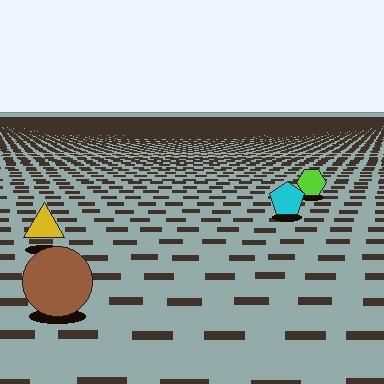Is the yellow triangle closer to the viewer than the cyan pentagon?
Yes. The yellow triangle is closer — you can tell from the texture gradient: the ground texture is coarser near it.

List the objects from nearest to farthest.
From nearest to farthest: the brown circle, the yellow triangle, the cyan pentagon, the lime hexagon.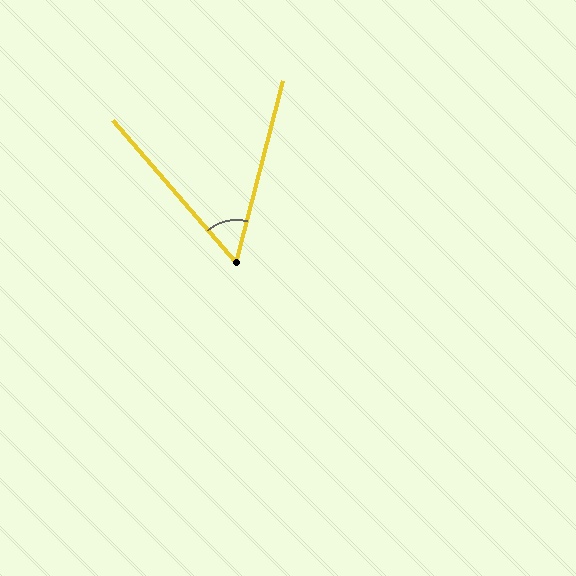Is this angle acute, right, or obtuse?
It is acute.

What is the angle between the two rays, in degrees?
Approximately 55 degrees.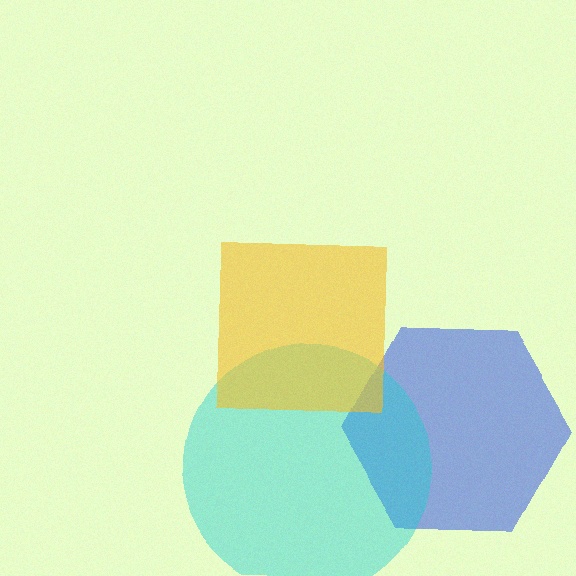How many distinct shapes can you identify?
There are 3 distinct shapes: a blue hexagon, a cyan circle, a yellow square.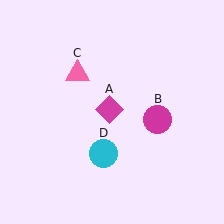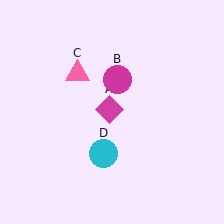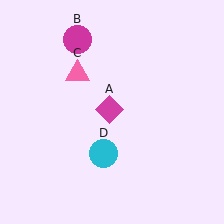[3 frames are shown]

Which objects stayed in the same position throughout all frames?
Magenta diamond (object A) and pink triangle (object C) and cyan circle (object D) remained stationary.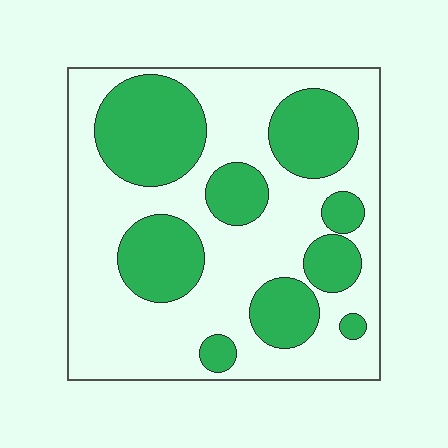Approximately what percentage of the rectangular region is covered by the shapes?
Approximately 35%.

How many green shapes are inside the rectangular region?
9.